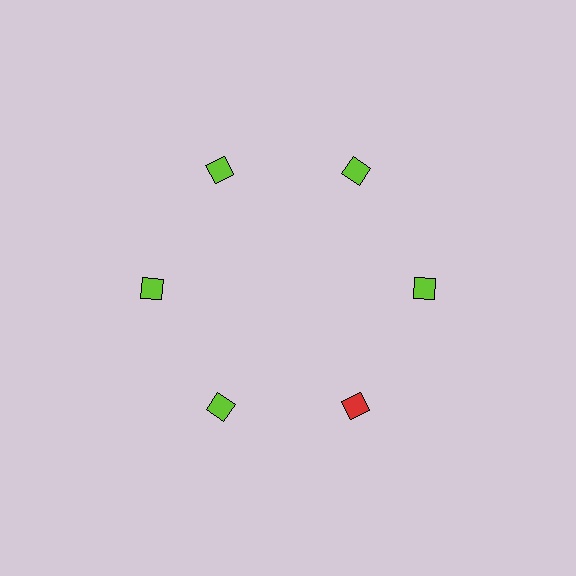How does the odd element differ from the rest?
It has a different color: red instead of lime.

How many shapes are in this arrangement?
There are 6 shapes arranged in a ring pattern.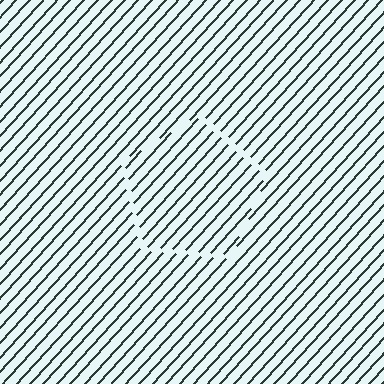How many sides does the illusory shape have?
5 sides — the line-ends trace a pentagon.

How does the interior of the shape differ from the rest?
The interior of the shape contains the same grating, shifted by half a period — the contour is defined by the phase discontinuity where line-ends from the inner and outer gratings abut.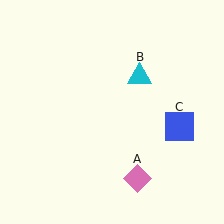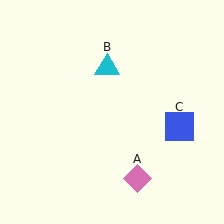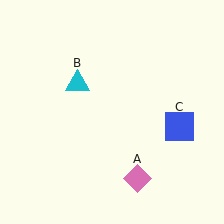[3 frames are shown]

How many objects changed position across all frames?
1 object changed position: cyan triangle (object B).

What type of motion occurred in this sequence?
The cyan triangle (object B) rotated counterclockwise around the center of the scene.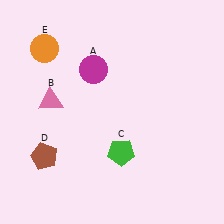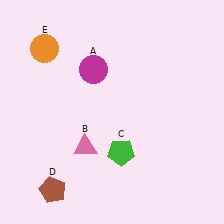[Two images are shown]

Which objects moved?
The objects that moved are: the pink triangle (B), the brown pentagon (D).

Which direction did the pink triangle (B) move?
The pink triangle (B) moved down.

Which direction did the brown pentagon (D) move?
The brown pentagon (D) moved down.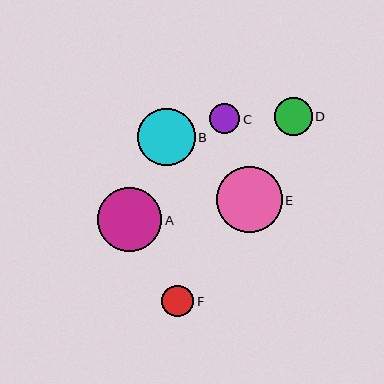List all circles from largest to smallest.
From largest to smallest: E, A, B, D, F, C.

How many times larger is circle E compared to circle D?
Circle E is approximately 1.7 times the size of circle D.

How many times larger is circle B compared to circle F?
Circle B is approximately 1.8 times the size of circle F.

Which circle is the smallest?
Circle C is the smallest with a size of approximately 30 pixels.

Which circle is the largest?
Circle E is the largest with a size of approximately 66 pixels.